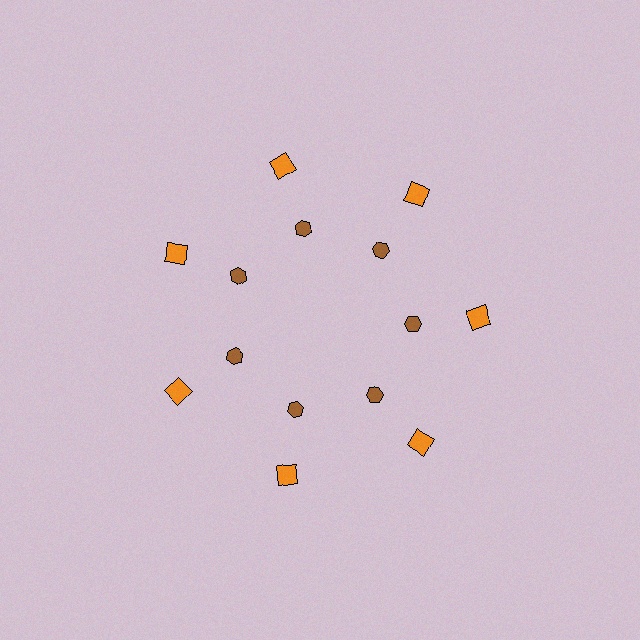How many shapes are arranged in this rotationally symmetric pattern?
There are 14 shapes, arranged in 7 groups of 2.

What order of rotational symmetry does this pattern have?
This pattern has 7-fold rotational symmetry.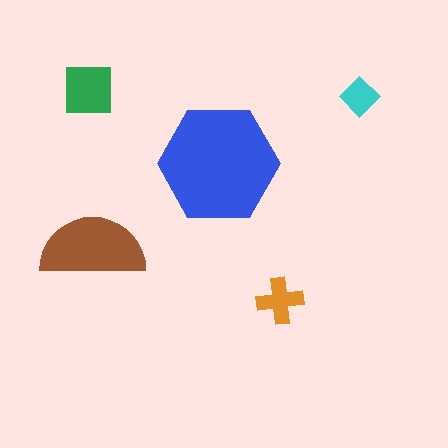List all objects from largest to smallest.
The blue hexagon, the brown semicircle, the green square, the orange cross, the cyan diamond.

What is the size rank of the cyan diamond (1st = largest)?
5th.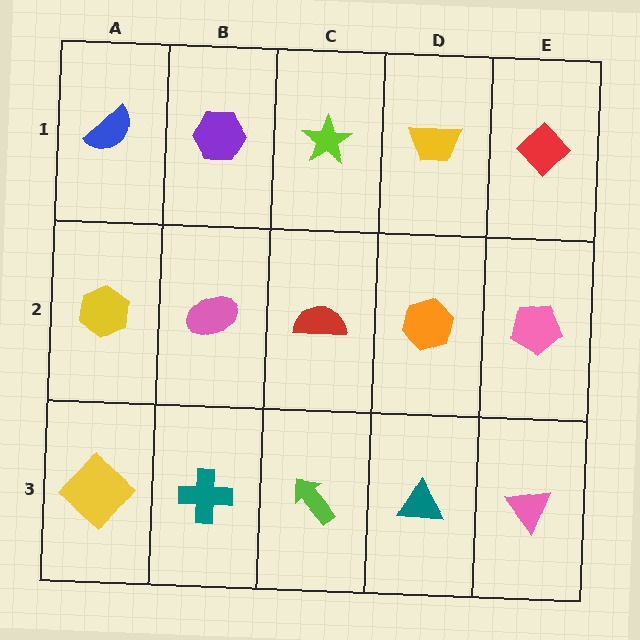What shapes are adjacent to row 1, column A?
A yellow hexagon (row 2, column A), a purple hexagon (row 1, column B).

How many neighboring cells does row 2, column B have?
4.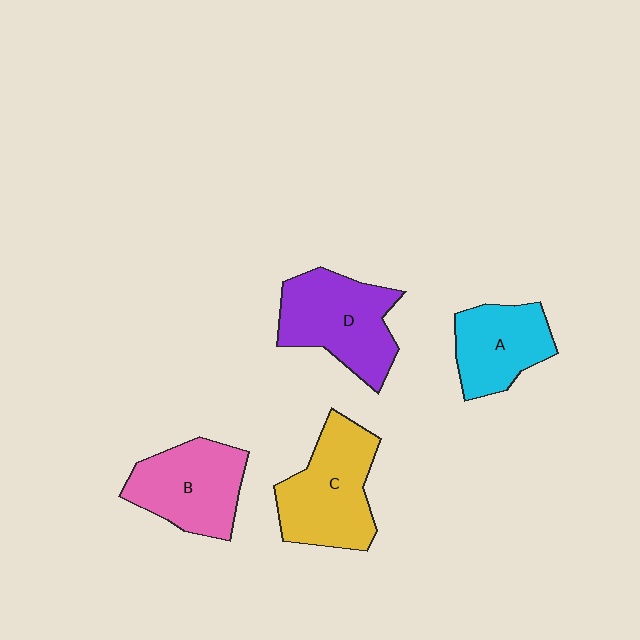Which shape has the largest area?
Shape C (yellow).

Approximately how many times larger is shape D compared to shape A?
Approximately 1.3 times.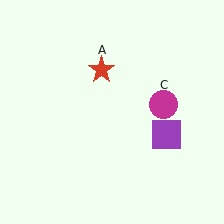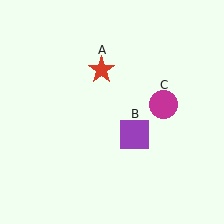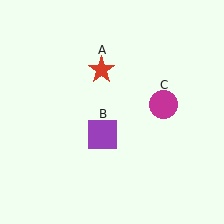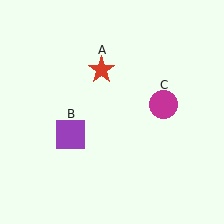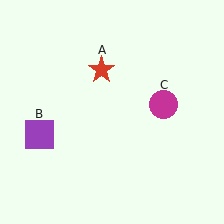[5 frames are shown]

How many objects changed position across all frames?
1 object changed position: purple square (object B).